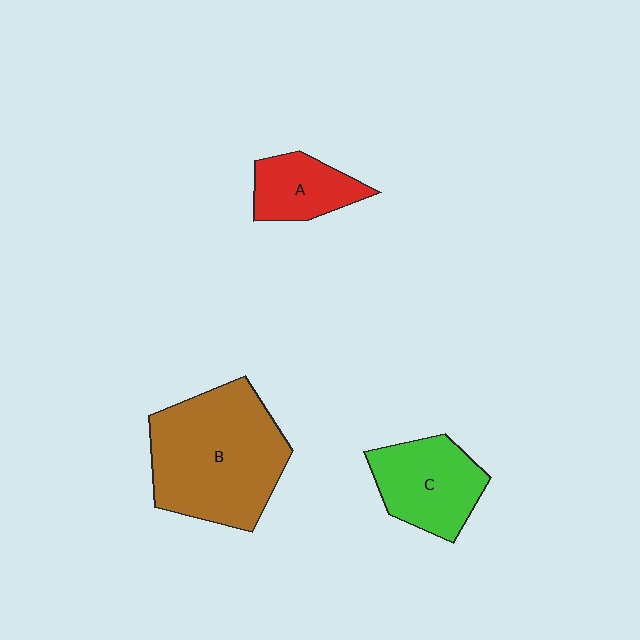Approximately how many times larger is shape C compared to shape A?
Approximately 1.4 times.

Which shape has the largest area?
Shape B (brown).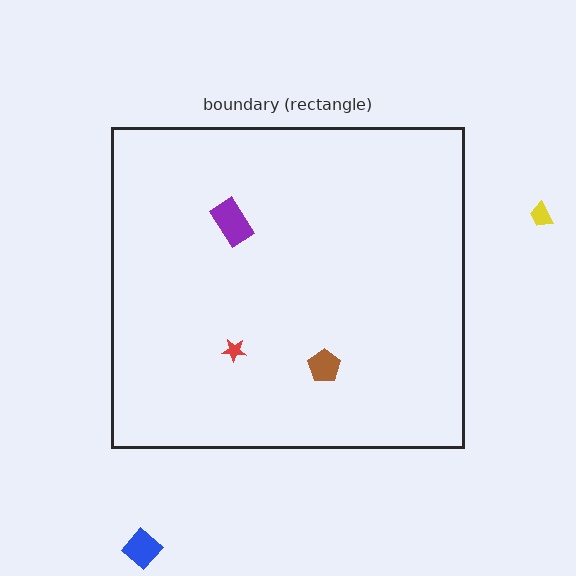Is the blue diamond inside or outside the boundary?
Outside.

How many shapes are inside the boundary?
3 inside, 2 outside.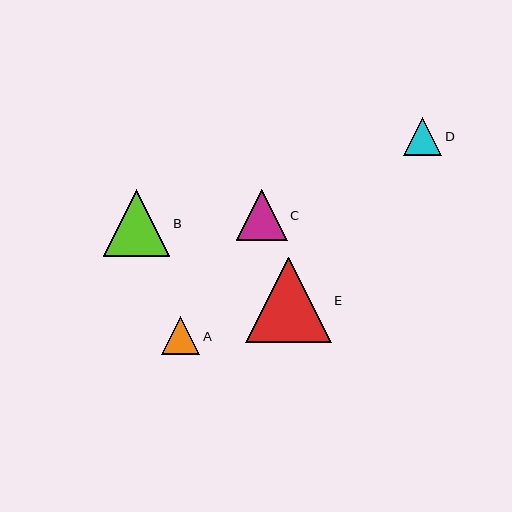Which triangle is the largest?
Triangle E is the largest with a size of approximately 85 pixels.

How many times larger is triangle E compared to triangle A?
Triangle E is approximately 2.2 times the size of triangle A.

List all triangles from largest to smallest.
From largest to smallest: E, B, C, D, A.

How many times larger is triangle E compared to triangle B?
Triangle E is approximately 1.3 times the size of triangle B.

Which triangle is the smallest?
Triangle A is the smallest with a size of approximately 38 pixels.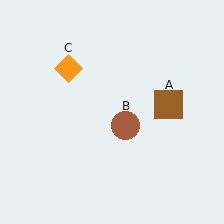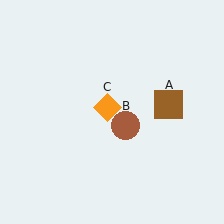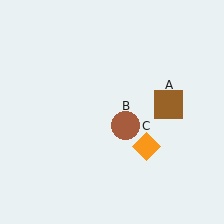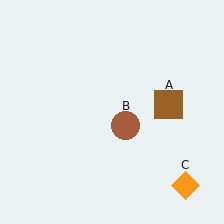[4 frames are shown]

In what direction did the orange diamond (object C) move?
The orange diamond (object C) moved down and to the right.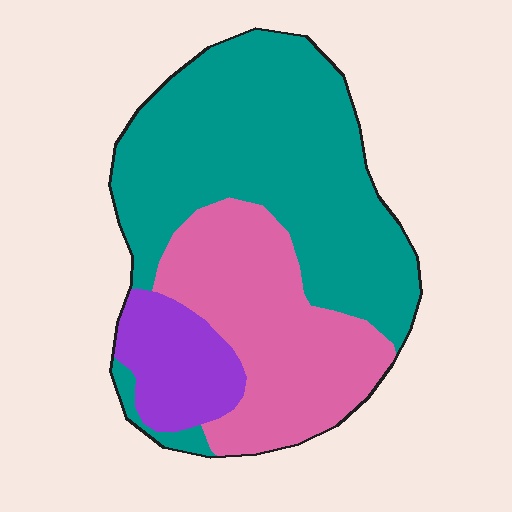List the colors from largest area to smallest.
From largest to smallest: teal, pink, purple.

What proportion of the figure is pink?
Pink covers about 30% of the figure.